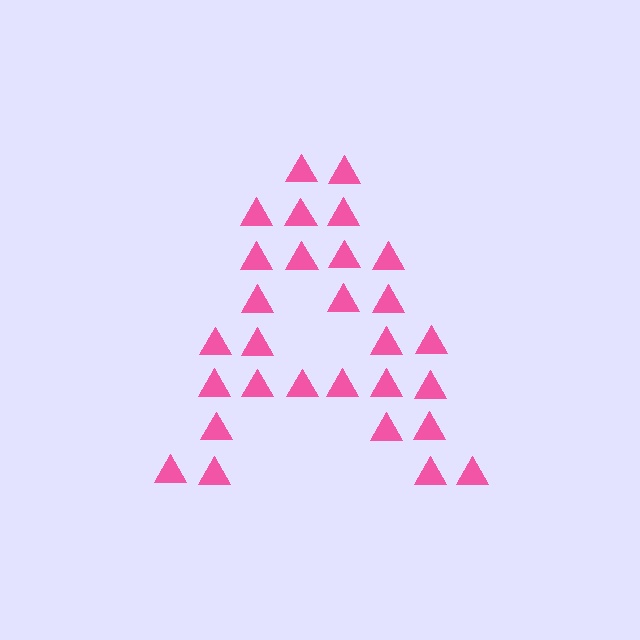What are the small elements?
The small elements are triangles.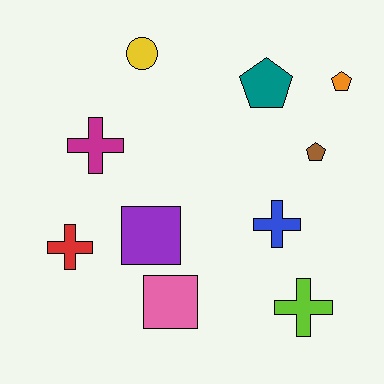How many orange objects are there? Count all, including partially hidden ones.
There is 1 orange object.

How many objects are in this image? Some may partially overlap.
There are 10 objects.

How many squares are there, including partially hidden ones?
There are 2 squares.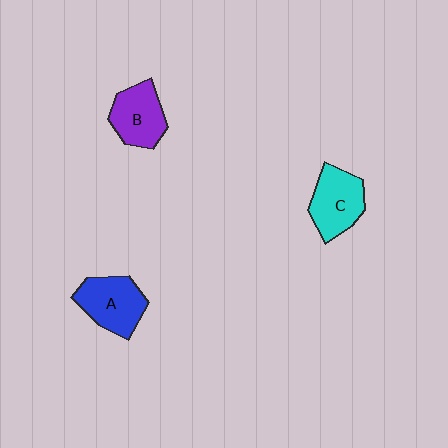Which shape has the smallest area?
Shape B (purple).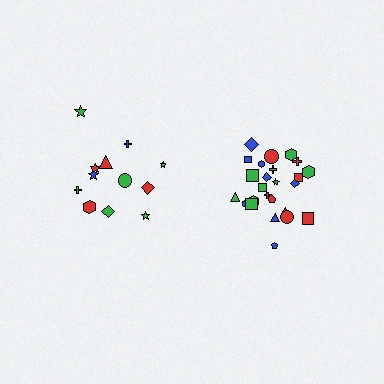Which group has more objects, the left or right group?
The right group.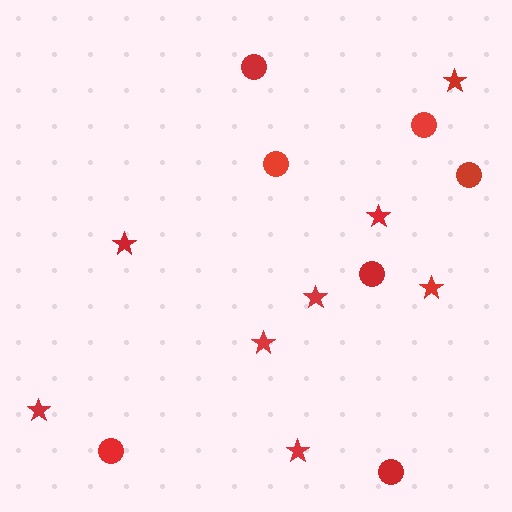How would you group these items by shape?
There are 2 groups: one group of stars (8) and one group of circles (7).